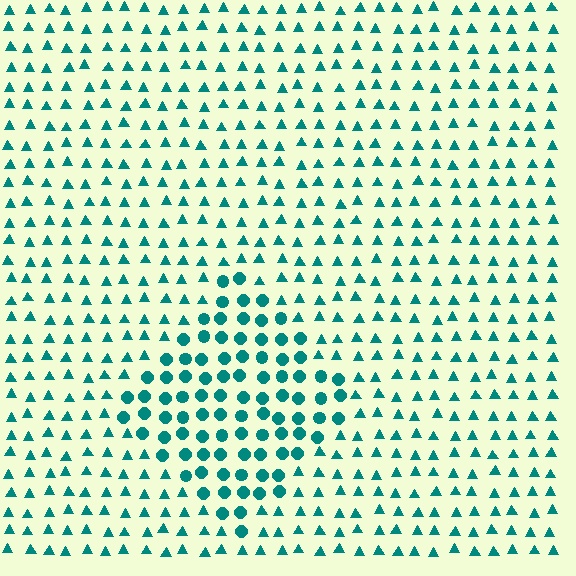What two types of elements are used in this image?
The image uses circles inside the diamond region and triangles outside it.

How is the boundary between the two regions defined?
The boundary is defined by a change in element shape: circles inside vs. triangles outside. All elements share the same color and spacing.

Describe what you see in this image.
The image is filled with small teal elements arranged in a uniform grid. A diamond-shaped region contains circles, while the surrounding area contains triangles. The boundary is defined purely by the change in element shape.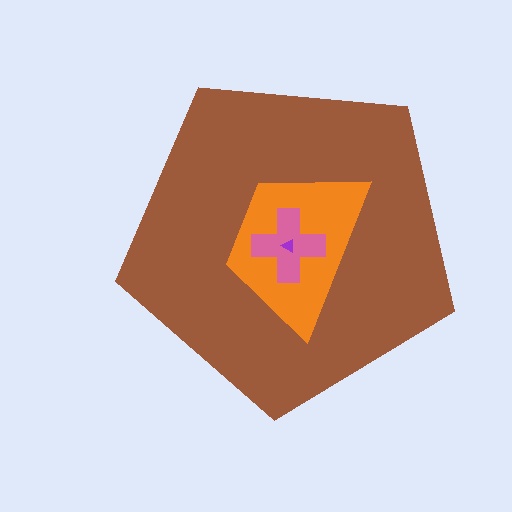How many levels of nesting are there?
4.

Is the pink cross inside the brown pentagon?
Yes.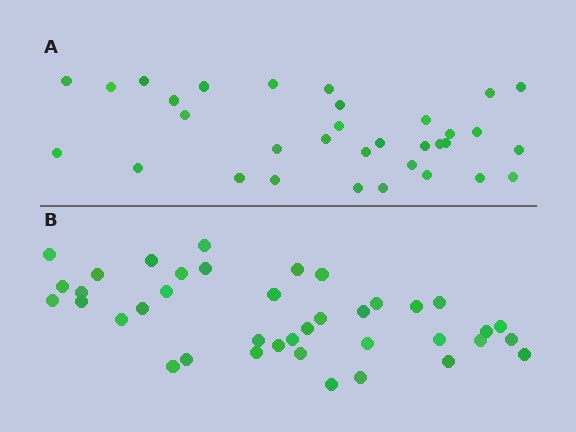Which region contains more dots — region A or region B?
Region B (the bottom region) has more dots.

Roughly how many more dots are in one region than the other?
Region B has about 6 more dots than region A.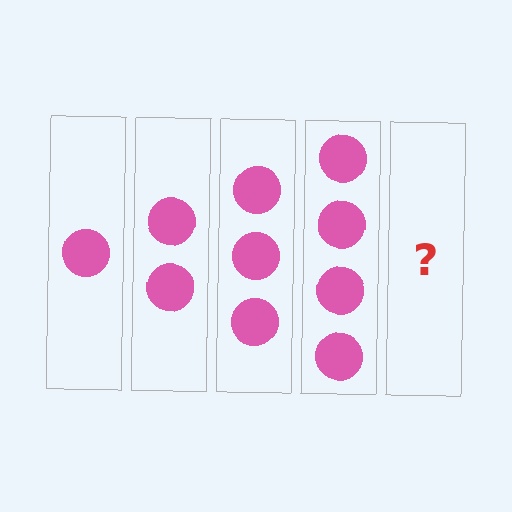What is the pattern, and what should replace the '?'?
The pattern is that each step adds one more circle. The '?' should be 5 circles.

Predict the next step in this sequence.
The next step is 5 circles.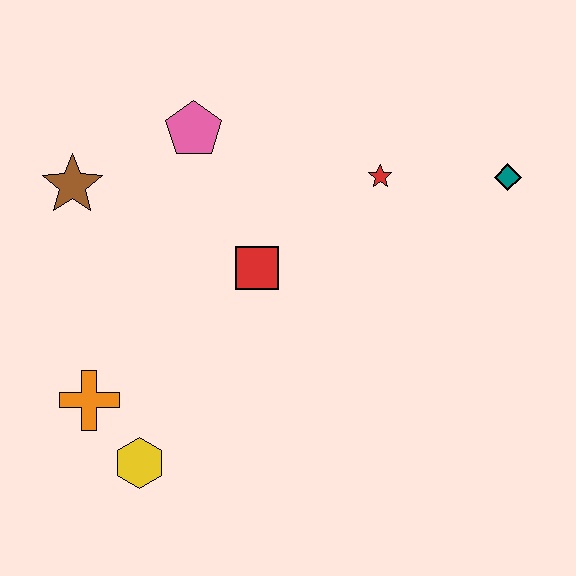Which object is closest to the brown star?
The pink pentagon is closest to the brown star.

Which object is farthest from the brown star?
The teal diamond is farthest from the brown star.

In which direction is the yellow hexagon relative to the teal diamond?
The yellow hexagon is to the left of the teal diamond.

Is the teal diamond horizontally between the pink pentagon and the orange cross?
No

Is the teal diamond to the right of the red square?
Yes